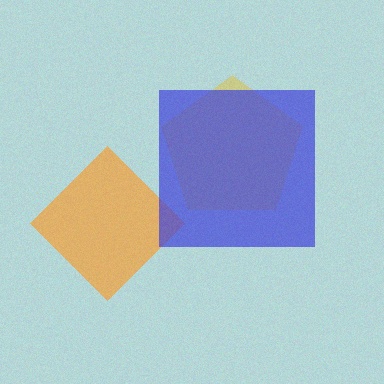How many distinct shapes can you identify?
There are 3 distinct shapes: a yellow pentagon, an orange diamond, a blue square.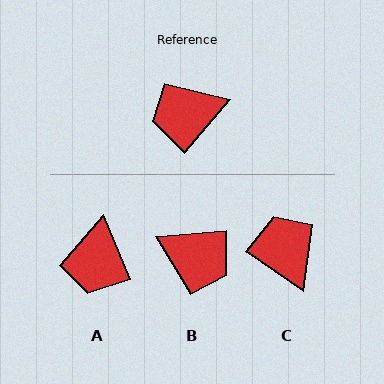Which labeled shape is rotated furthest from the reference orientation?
B, about 135 degrees away.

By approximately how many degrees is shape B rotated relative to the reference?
Approximately 135 degrees counter-clockwise.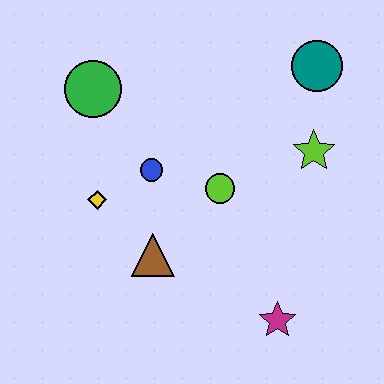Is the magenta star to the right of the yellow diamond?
Yes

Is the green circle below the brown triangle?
No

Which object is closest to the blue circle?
The yellow diamond is closest to the blue circle.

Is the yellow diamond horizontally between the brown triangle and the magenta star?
No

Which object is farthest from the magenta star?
The green circle is farthest from the magenta star.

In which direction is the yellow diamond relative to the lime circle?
The yellow diamond is to the left of the lime circle.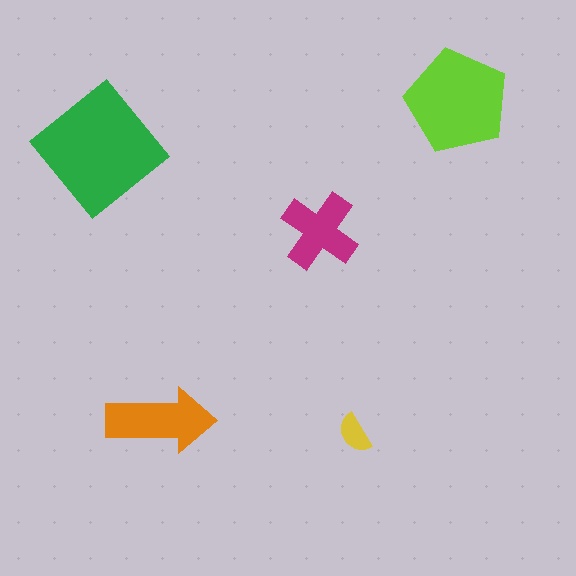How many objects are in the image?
There are 5 objects in the image.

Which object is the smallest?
The yellow semicircle.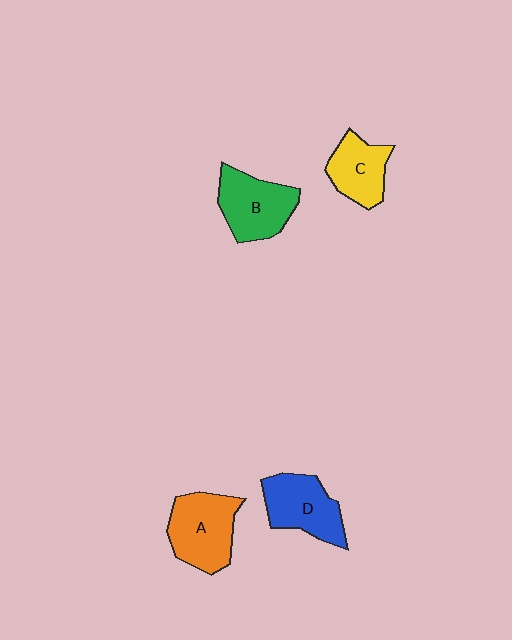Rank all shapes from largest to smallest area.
From largest to smallest: A (orange), B (green), D (blue), C (yellow).